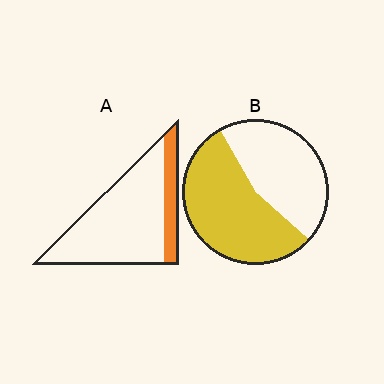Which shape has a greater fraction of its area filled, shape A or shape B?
Shape B.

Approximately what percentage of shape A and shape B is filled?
A is approximately 20% and B is approximately 55%.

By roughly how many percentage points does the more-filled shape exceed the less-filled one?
By roughly 35 percentage points (B over A).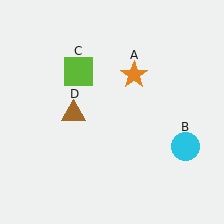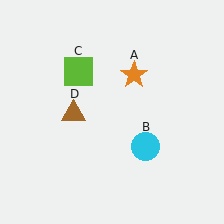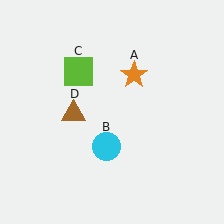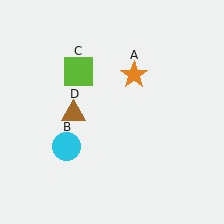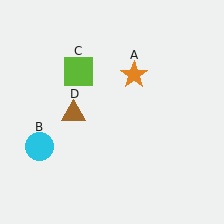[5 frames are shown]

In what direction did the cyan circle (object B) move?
The cyan circle (object B) moved left.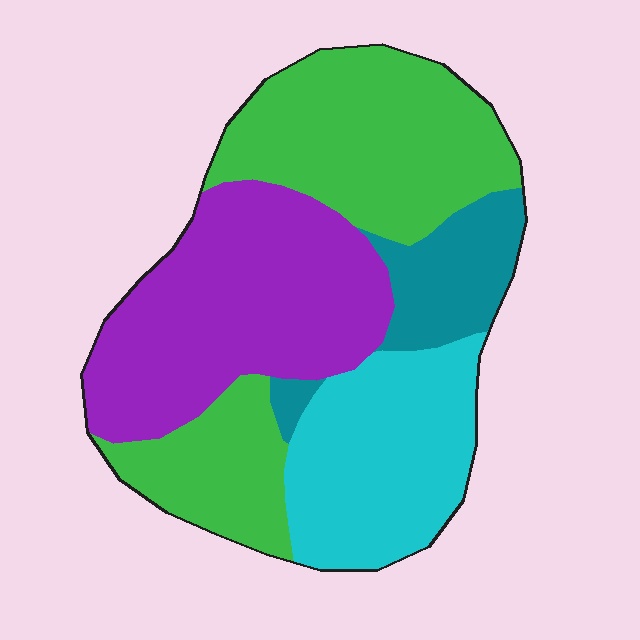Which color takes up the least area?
Teal, at roughly 10%.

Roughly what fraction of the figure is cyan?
Cyan covers roughly 20% of the figure.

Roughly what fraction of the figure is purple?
Purple covers 31% of the figure.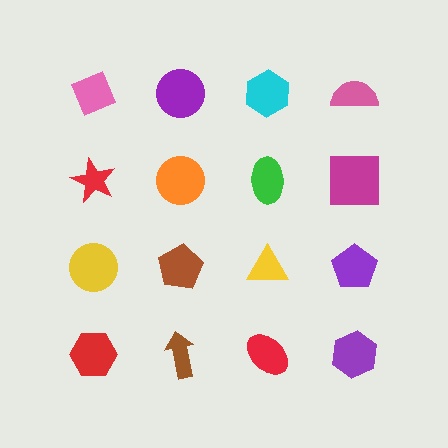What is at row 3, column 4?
A purple pentagon.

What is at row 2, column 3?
A green ellipse.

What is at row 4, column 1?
A red hexagon.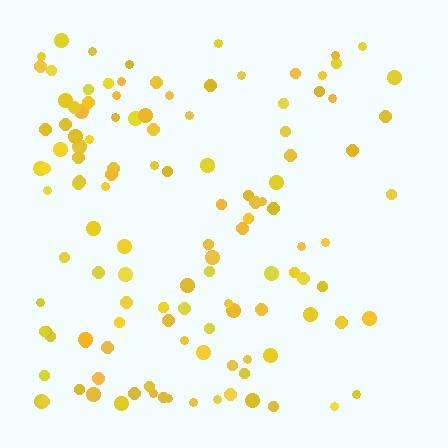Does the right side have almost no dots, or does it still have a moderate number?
Still a moderate number, just noticeably fewer than the left.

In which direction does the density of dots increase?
From right to left, with the left side densest.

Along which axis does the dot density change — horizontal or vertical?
Horizontal.